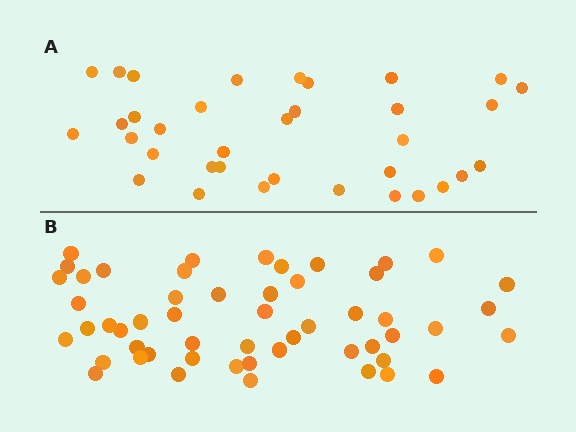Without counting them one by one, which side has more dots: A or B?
Region B (the bottom region) has more dots.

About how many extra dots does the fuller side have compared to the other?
Region B has approximately 20 more dots than region A.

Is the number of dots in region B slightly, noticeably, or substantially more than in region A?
Region B has substantially more. The ratio is roughly 1.5 to 1.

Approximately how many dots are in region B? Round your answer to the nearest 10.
About 50 dots. (The exact count is 53, which rounds to 50.)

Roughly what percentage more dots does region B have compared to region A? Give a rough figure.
About 50% more.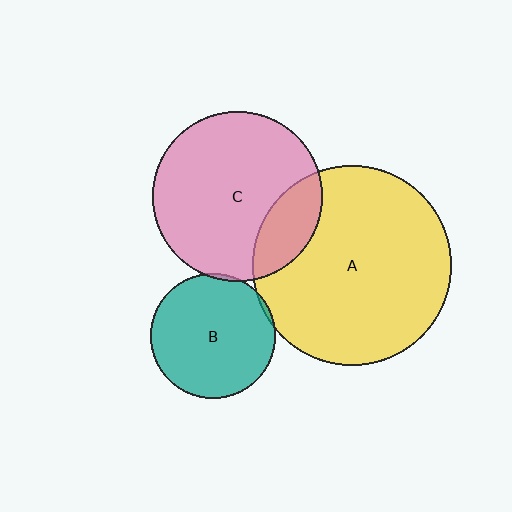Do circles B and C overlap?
Yes.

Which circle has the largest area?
Circle A (yellow).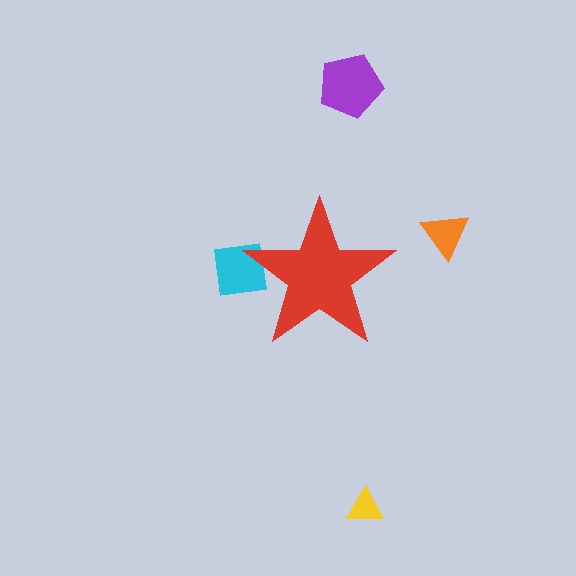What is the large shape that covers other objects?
A red star.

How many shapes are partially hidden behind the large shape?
1 shape is partially hidden.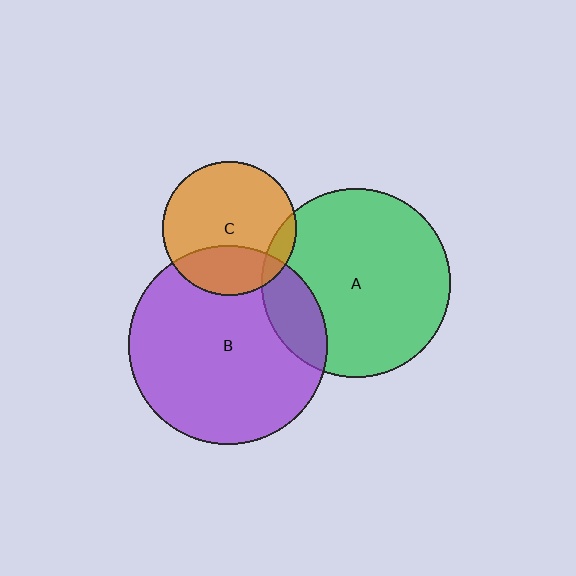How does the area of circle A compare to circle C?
Approximately 2.0 times.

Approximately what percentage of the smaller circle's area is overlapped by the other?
Approximately 30%.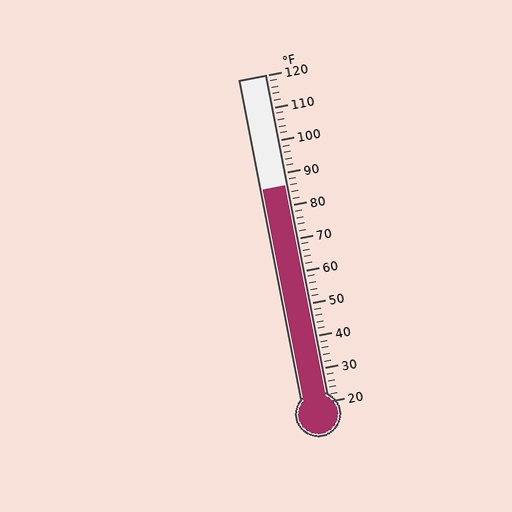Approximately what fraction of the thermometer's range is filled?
The thermometer is filled to approximately 65% of its range.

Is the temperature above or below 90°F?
The temperature is below 90°F.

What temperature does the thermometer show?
The thermometer shows approximately 86°F.